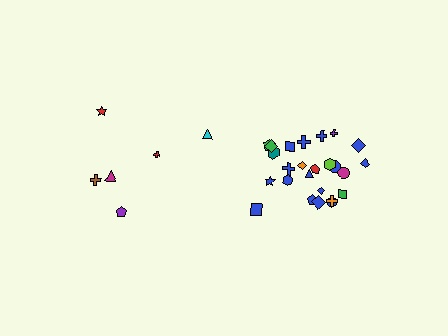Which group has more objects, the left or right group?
The right group.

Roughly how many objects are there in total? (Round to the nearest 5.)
Roughly 30 objects in total.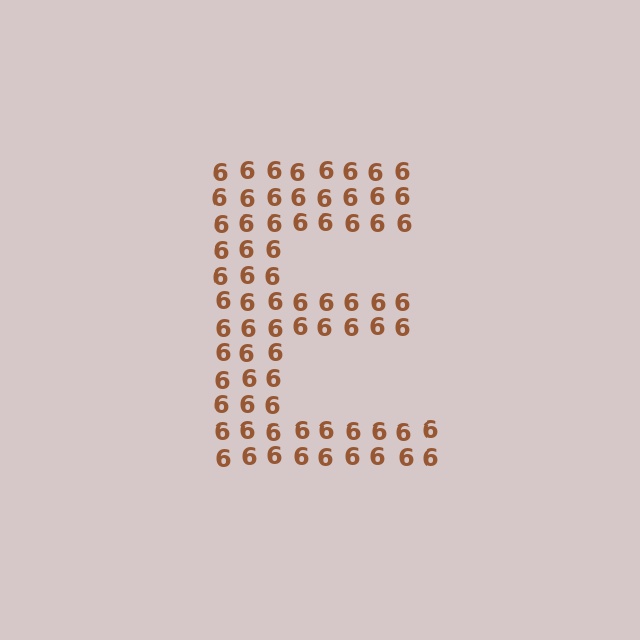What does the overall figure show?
The overall figure shows the letter E.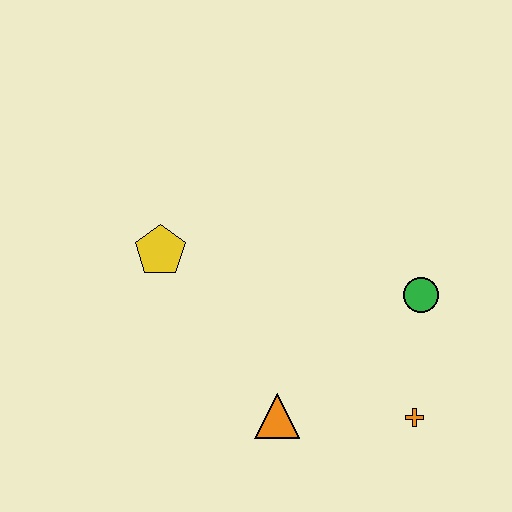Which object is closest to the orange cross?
The green circle is closest to the orange cross.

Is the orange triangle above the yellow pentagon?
No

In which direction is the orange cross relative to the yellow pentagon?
The orange cross is to the right of the yellow pentagon.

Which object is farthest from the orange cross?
The yellow pentagon is farthest from the orange cross.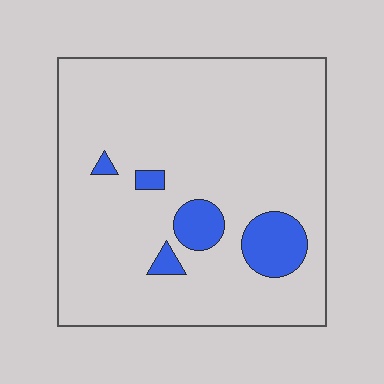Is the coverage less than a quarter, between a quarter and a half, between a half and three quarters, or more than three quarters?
Less than a quarter.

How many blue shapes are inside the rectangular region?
5.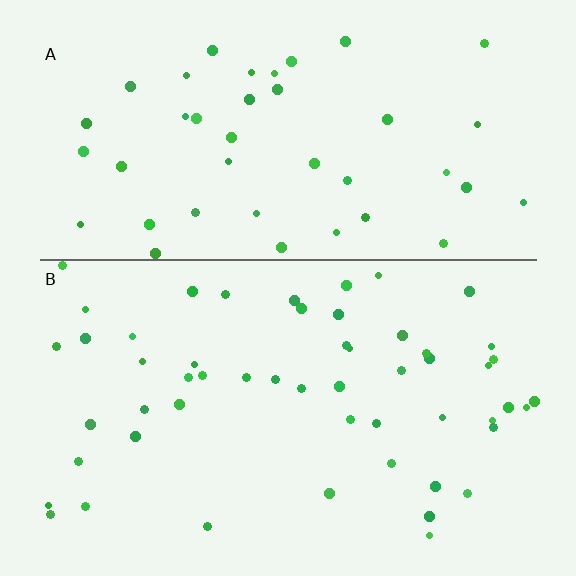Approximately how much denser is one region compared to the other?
Approximately 1.3× — region B over region A.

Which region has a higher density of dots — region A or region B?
B (the bottom).